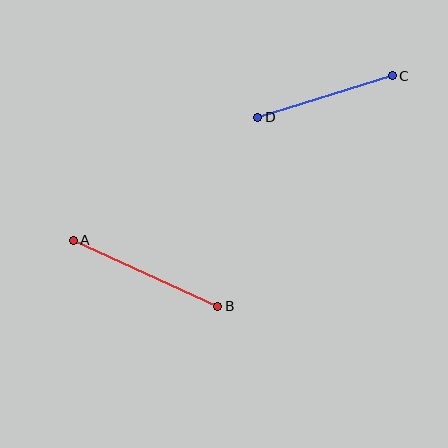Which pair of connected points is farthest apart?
Points A and B are farthest apart.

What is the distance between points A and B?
The distance is approximately 159 pixels.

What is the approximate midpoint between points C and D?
The midpoint is at approximately (325, 97) pixels.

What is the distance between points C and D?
The distance is approximately 141 pixels.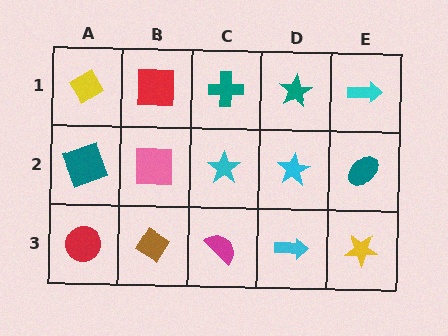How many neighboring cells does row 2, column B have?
4.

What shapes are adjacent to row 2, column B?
A red square (row 1, column B), a brown diamond (row 3, column B), a teal square (row 2, column A), a cyan star (row 2, column C).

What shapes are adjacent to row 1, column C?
A cyan star (row 2, column C), a red square (row 1, column B), a teal star (row 1, column D).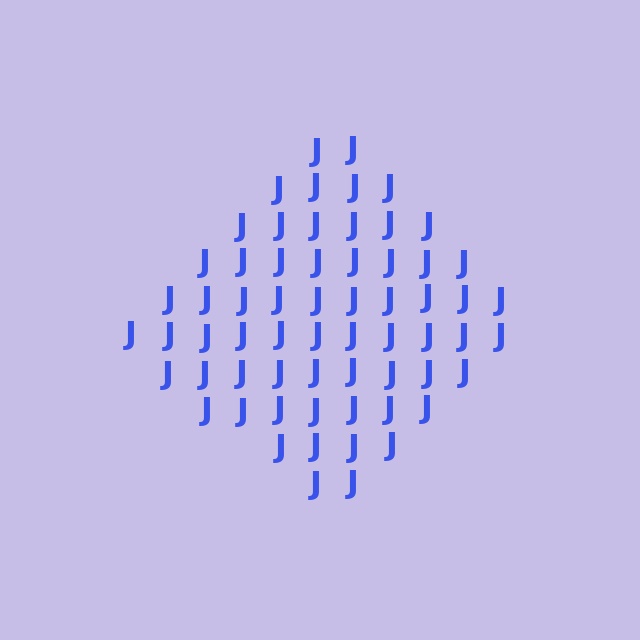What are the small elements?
The small elements are letter J's.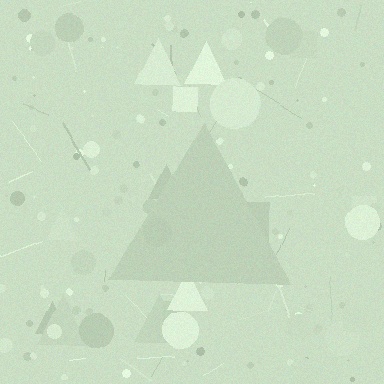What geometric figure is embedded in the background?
A triangle is embedded in the background.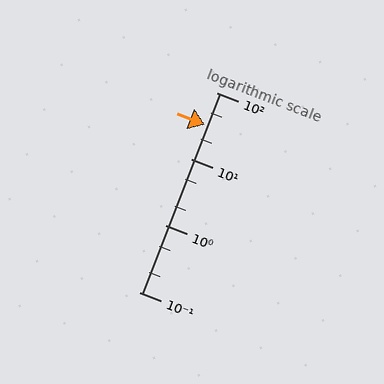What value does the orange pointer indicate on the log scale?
The pointer indicates approximately 33.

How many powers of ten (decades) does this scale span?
The scale spans 3 decades, from 0.1 to 100.